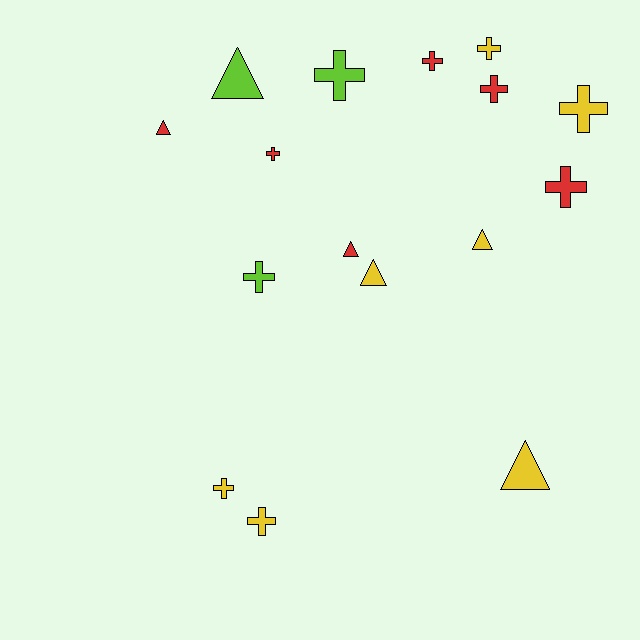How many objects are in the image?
There are 16 objects.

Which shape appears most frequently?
Cross, with 10 objects.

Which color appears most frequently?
Yellow, with 7 objects.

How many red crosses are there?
There are 4 red crosses.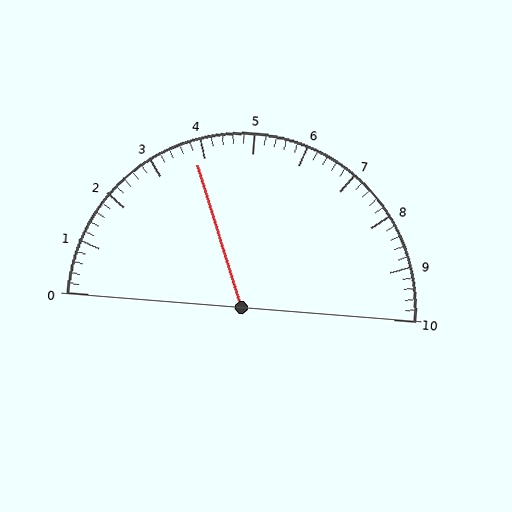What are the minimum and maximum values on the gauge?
The gauge ranges from 0 to 10.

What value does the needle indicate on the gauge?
The needle indicates approximately 3.8.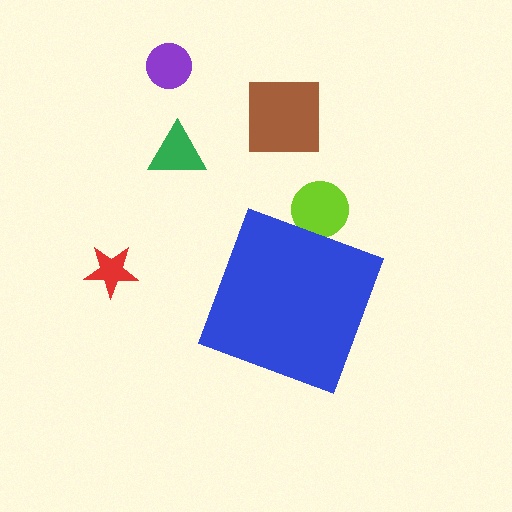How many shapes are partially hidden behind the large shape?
1 shape is partially hidden.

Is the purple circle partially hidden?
No, the purple circle is fully visible.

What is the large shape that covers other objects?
A blue diamond.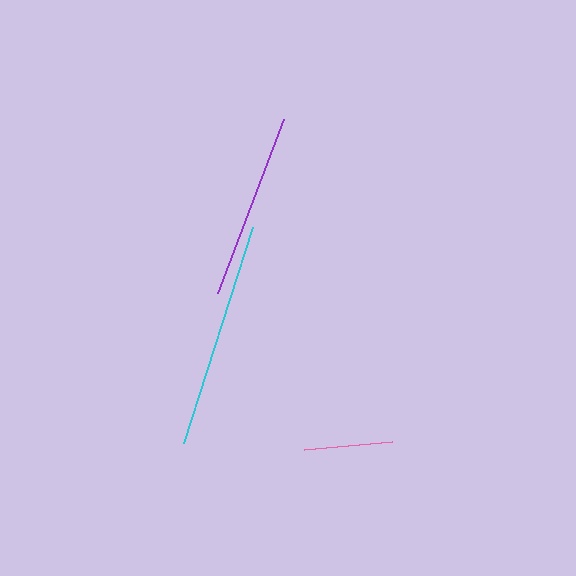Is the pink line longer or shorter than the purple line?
The purple line is longer than the pink line.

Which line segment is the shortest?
The pink line is the shortest at approximately 88 pixels.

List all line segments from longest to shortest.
From longest to shortest: cyan, purple, pink.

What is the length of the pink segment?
The pink segment is approximately 88 pixels long.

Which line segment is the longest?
The cyan line is the longest at approximately 227 pixels.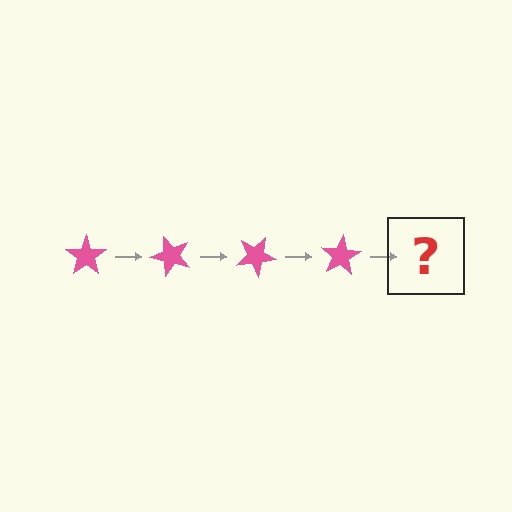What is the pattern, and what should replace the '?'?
The pattern is that the star rotates 50 degrees each step. The '?' should be a pink star rotated 200 degrees.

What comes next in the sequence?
The next element should be a pink star rotated 200 degrees.